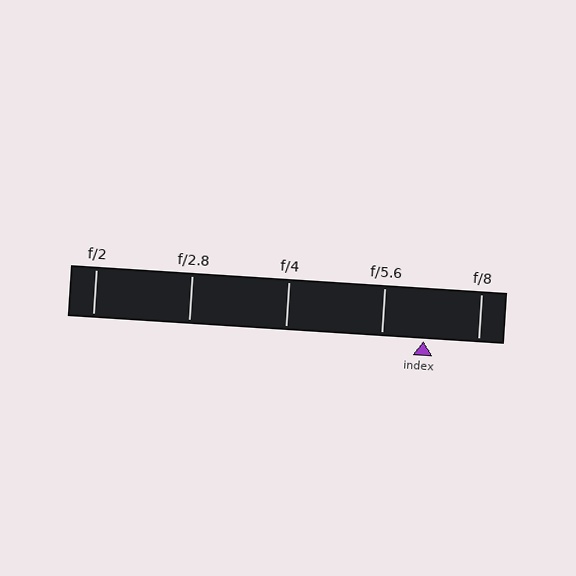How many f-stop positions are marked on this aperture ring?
There are 5 f-stop positions marked.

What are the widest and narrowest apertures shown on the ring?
The widest aperture shown is f/2 and the narrowest is f/8.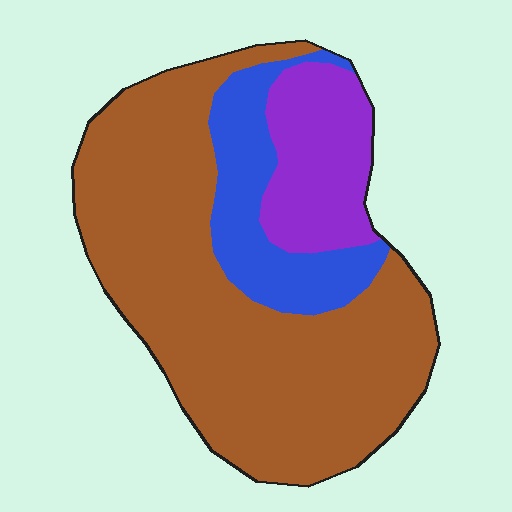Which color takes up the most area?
Brown, at roughly 65%.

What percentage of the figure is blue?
Blue takes up about one sixth (1/6) of the figure.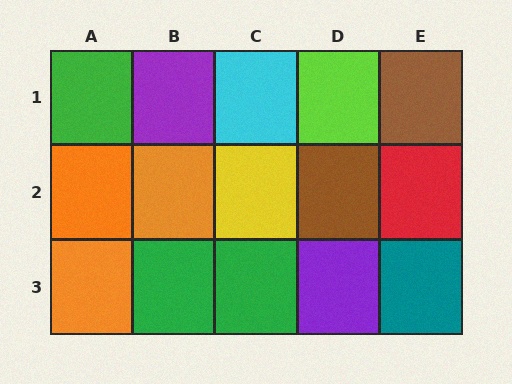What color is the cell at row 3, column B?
Green.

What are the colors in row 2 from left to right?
Orange, orange, yellow, brown, red.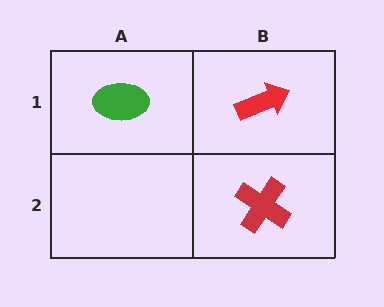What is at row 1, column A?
A green ellipse.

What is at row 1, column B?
A red arrow.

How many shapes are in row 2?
1 shape.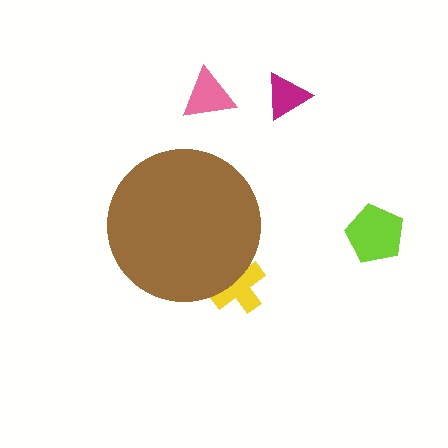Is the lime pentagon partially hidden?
No, the lime pentagon is fully visible.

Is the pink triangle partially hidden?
No, the pink triangle is fully visible.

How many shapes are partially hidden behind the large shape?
1 shape is partially hidden.